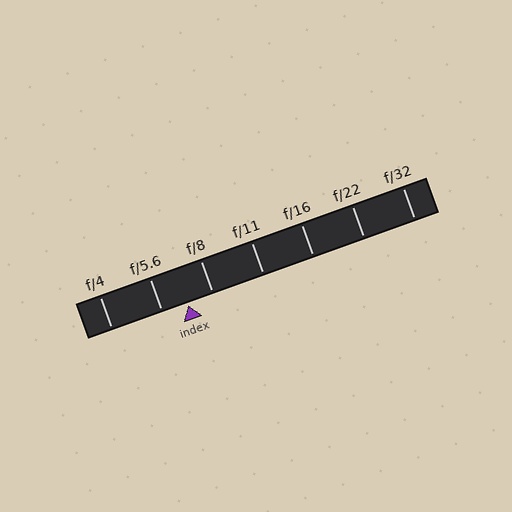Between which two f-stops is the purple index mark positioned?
The index mark is between f/5.6 and f/8.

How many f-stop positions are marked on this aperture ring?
There are 7 f-stop positions marked.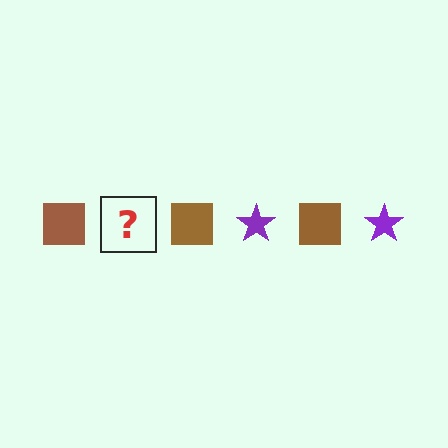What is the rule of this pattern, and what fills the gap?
The rule is that the pattern alternates between brown square and purple star. The gap should be filled with a purple star.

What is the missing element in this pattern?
The missing element is a purple star.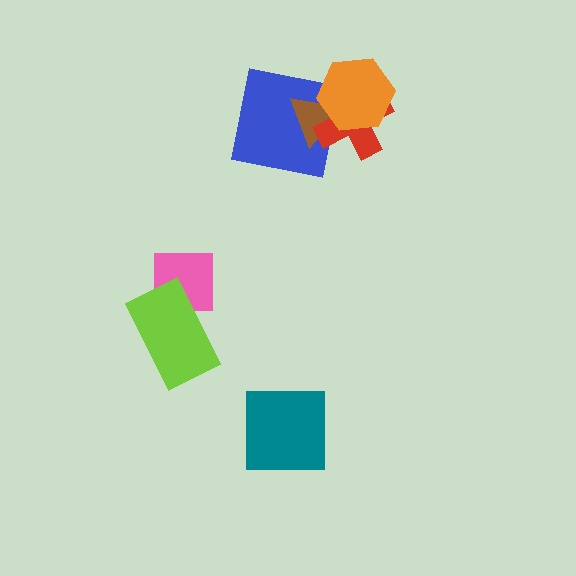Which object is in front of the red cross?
The orange hexagon is in front of the red cross.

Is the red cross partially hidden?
Yes, it is partially covered by another shape.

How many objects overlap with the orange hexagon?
3 objects overlap with the orange hexagon.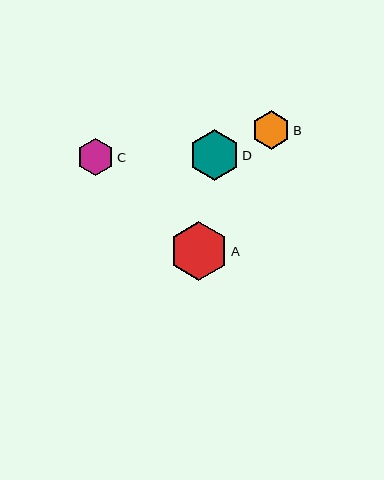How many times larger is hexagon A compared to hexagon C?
Hexagon A is approximately 1.6 times the size of hexagon C.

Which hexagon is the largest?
Hexagon A is the largest with a size of approximately 59 pixels.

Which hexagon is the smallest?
Hexagon C is the smallest with a size of approximately 37 pixels.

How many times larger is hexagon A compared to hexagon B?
Hexagon A is approximately 1.5 times the size of hexagon B.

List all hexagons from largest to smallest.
From largest to smallest: A, D, B, C.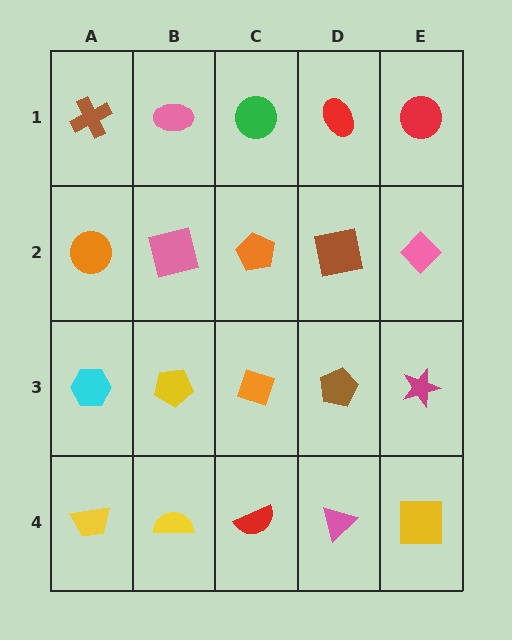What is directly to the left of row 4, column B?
A yellow trapezoid.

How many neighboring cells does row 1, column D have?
3.